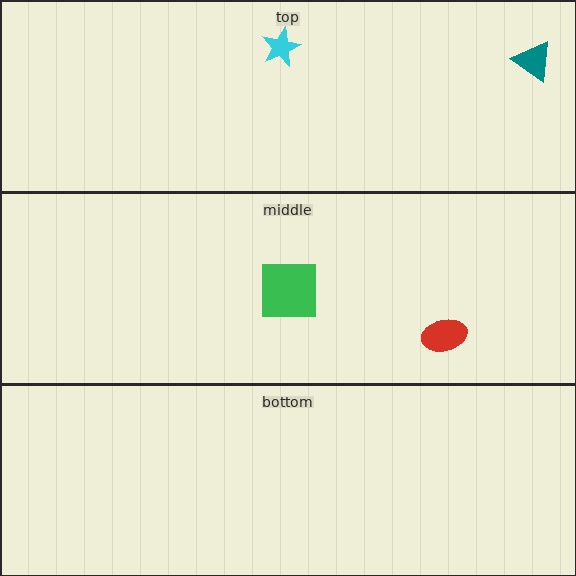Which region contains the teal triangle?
The top region.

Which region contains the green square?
The middle region.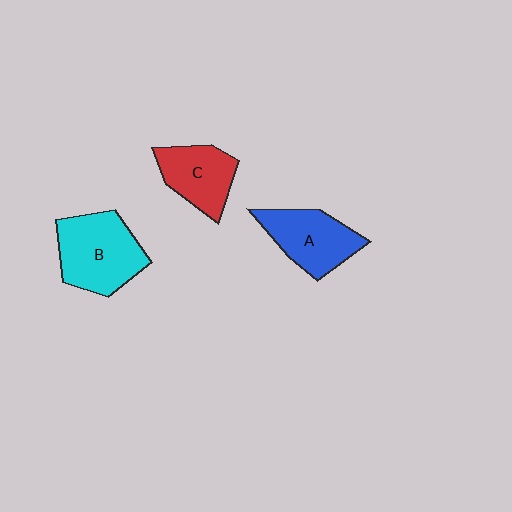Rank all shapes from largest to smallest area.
From largest to smallest: B (cyan), A (blue), C (red).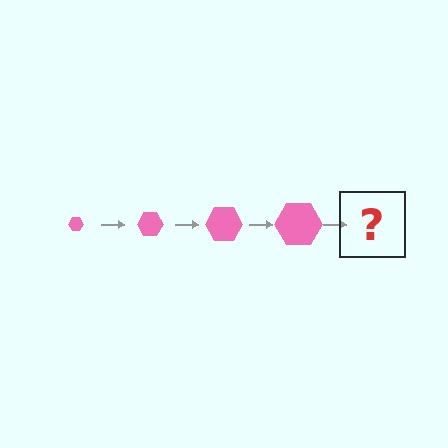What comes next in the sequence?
The next element should be a pink hexagon, larger than the previous one.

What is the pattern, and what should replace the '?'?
The pattern is that the hexagon gets progressively larger each step. The '?' should be a pink hexagon, larger than the previous one.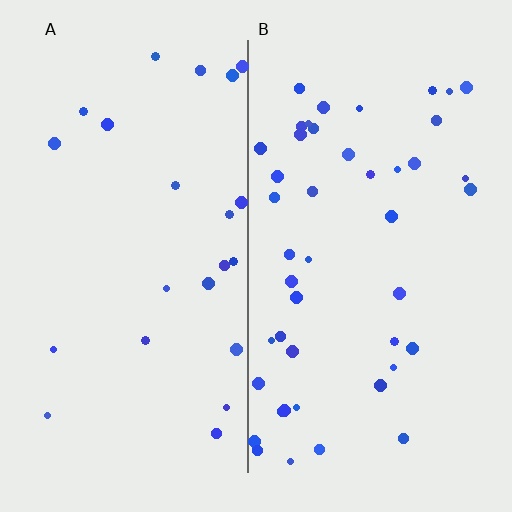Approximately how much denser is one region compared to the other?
Approximately 2.0× — region B over region A.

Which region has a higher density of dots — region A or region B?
B (the right).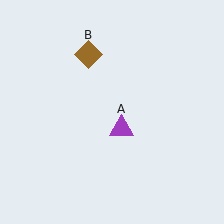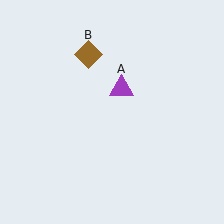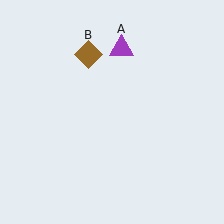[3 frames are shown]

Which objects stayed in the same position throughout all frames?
Brown diamond (object B) remained stationary.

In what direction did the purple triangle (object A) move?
The purple triangle (object A) moved up.